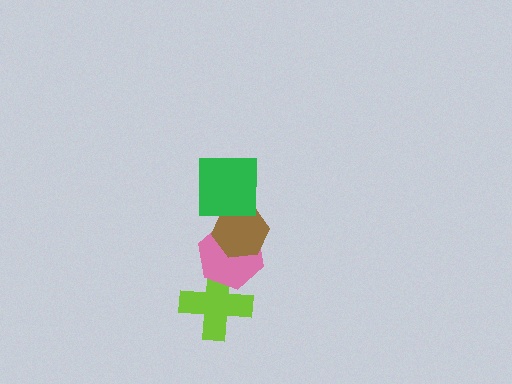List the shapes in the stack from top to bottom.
From top to bottom: the green square, the brown hexagon, the pink hexagon, the lime cross.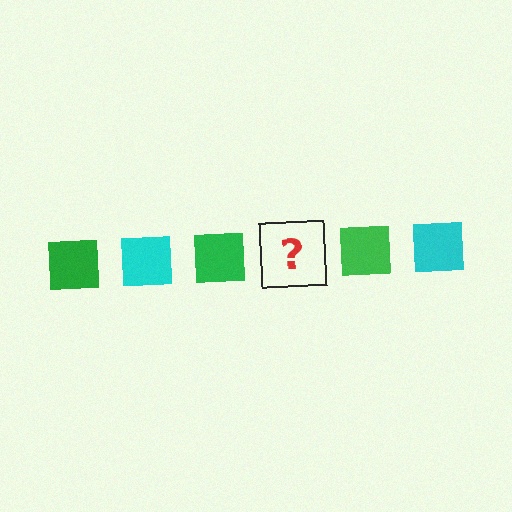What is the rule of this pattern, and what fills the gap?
The rule is that the pattern cycles through green, cyan squares. The gap should be filled with a cyan square.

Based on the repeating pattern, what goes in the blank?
The blank should be a cyan square.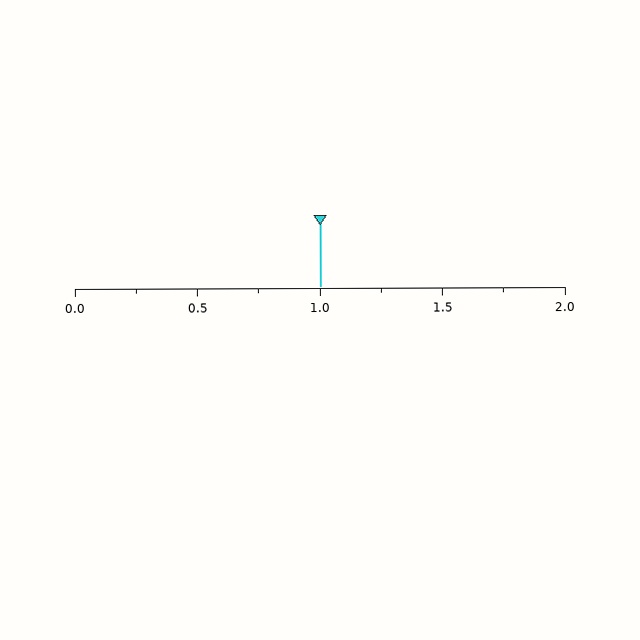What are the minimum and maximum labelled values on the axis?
The axis runs from 0.0 to 2.0.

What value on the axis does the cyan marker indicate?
The marker indicates approximately 1.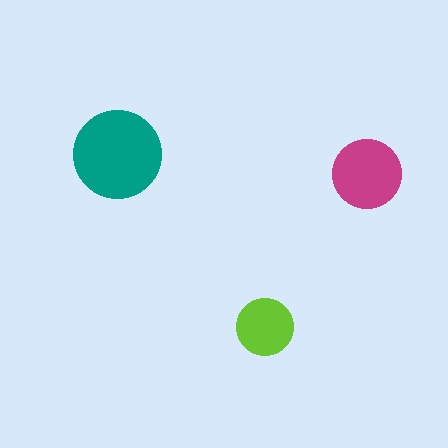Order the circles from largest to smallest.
the teal one, the magenta one, the lime one.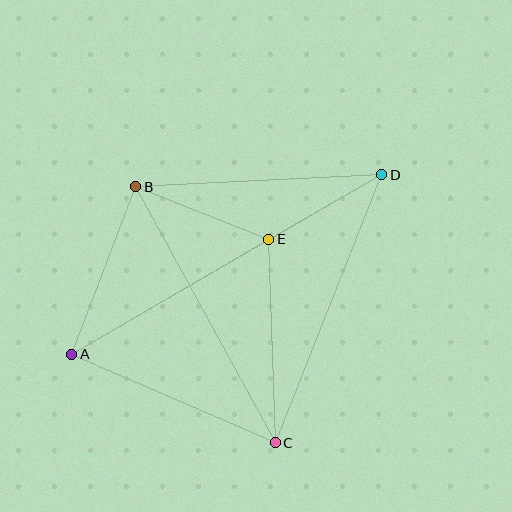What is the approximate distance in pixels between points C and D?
The distance between C and D is approximately 288 pixels.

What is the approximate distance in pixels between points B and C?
The distance between B and C is approximately 292 pixels.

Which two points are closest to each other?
Points D and E are closest to each other.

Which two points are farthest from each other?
Points A and D are farthest from each other.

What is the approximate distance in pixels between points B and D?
The distance between B and D is approximately 246 pixels.